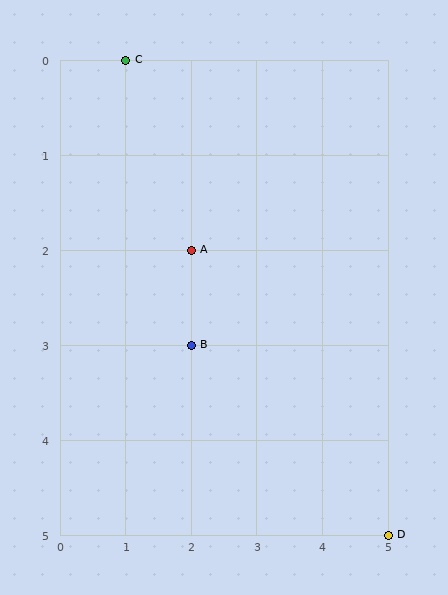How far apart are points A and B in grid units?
Points A and B are 1 row apart.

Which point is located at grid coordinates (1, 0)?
Point C is at (1, 0).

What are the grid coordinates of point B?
Point B is at grid coordinates (2, 3).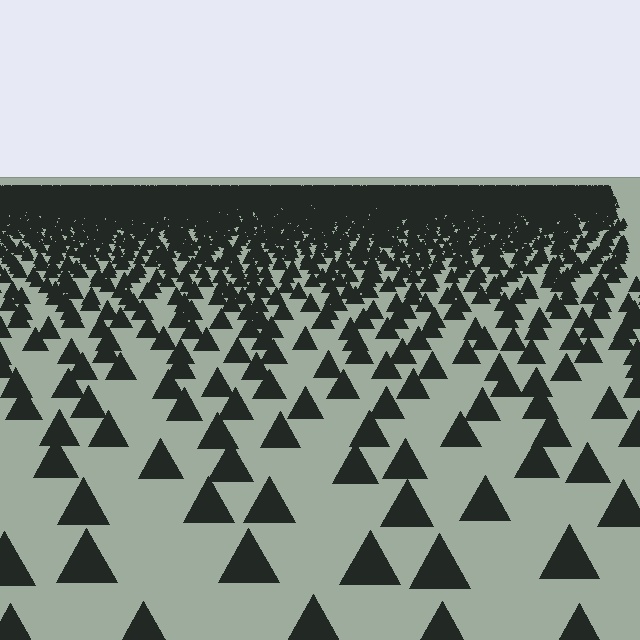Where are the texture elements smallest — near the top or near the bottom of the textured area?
Near the top.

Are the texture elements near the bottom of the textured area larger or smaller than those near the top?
Larger. Near the bottom, elements are closer to the viewer and appear at a bigger on-screen size.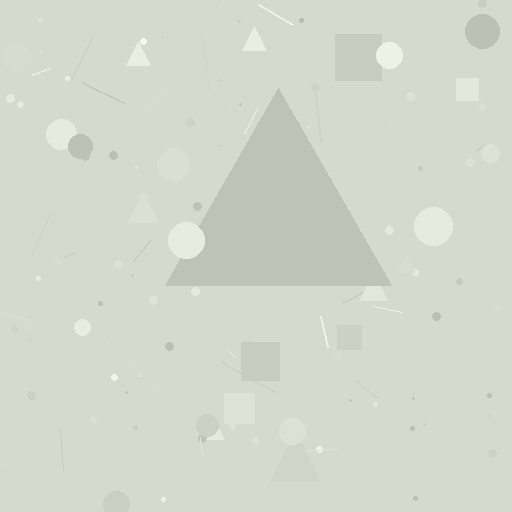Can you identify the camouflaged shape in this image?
The camouflaged shape is a triangle.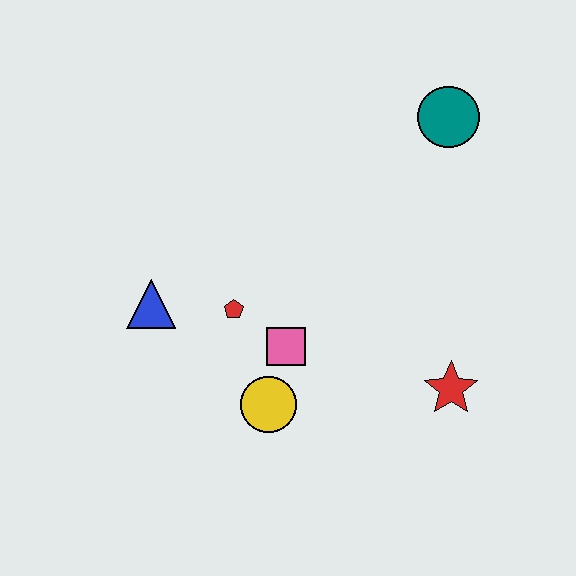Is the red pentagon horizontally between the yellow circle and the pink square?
No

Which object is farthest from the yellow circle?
The teal circle is farthest from the yellow circle.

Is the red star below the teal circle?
Yes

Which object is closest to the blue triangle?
The red pentagon is closest to the blue triangle.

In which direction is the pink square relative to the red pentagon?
The pink square is to the right of the red pentagon.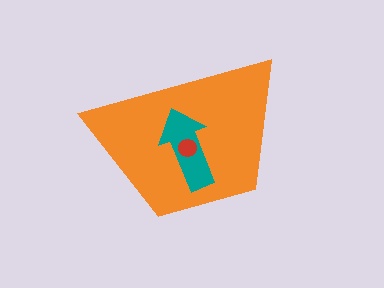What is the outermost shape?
The orange trapezoid.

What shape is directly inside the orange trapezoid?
The teal arrow.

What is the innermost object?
The red circle.